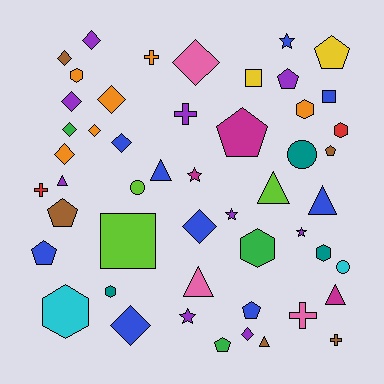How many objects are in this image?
There are 50 objects.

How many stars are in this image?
There are 5 stars.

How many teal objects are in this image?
There are 3 teal objects.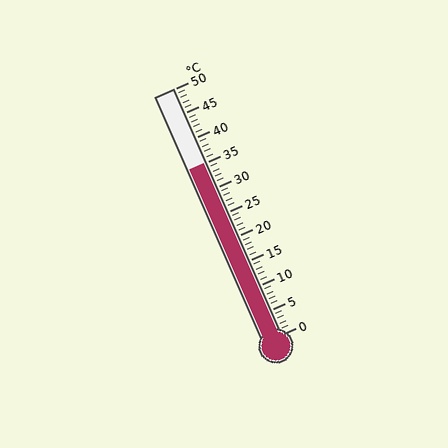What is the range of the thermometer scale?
The thermometer scale ranges from 0°C to 50°C.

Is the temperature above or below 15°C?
The temperature is above 15°C.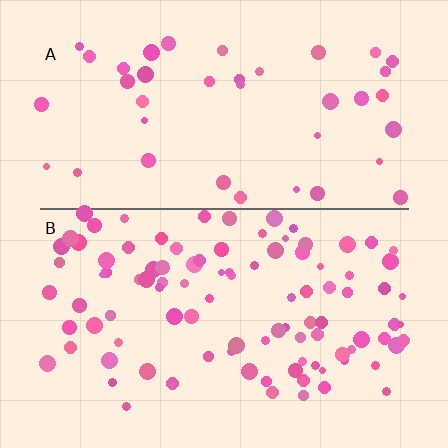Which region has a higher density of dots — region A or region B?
B (the bottom).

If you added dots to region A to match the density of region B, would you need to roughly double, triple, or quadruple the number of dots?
Approximately double.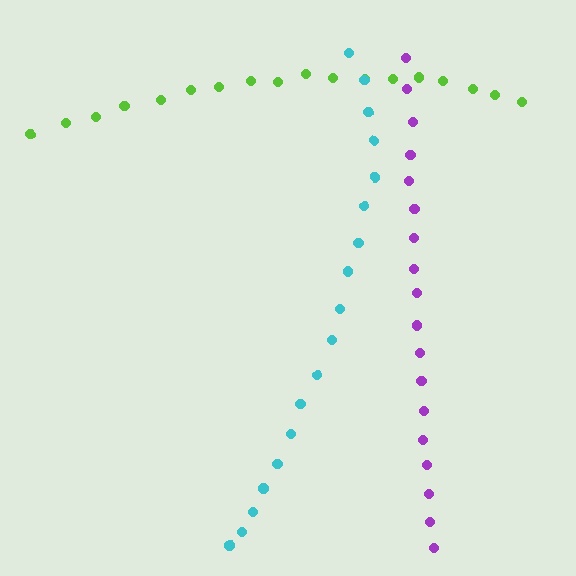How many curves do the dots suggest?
There are 3 distinct paths.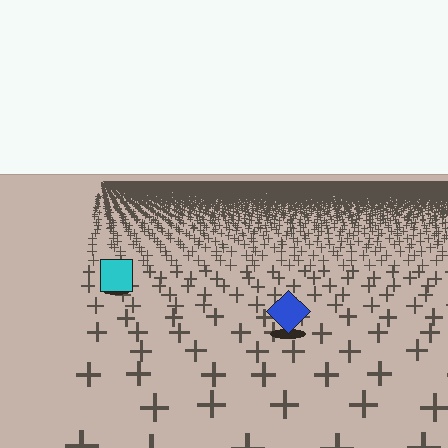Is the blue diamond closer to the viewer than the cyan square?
Yes. The blue diamond is closer — you can tell from the texture gradient: the ground texture is coarser near it.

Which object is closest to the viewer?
The blue diamond is closest. The texture marks near it are larger and more spread out.